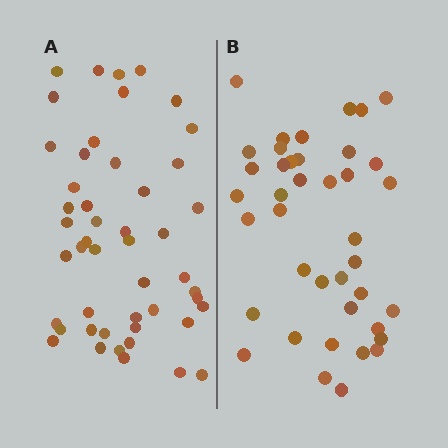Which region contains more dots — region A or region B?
Region A (the left region) has more dots.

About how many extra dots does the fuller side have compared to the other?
Region A has roughly 8 or so more dots than region B.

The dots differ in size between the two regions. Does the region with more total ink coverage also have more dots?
No. Region B has more total ink coverage because its dots are larger, but region A actually contains more individual dots. Total area can be misleading — the number of items is what matters here.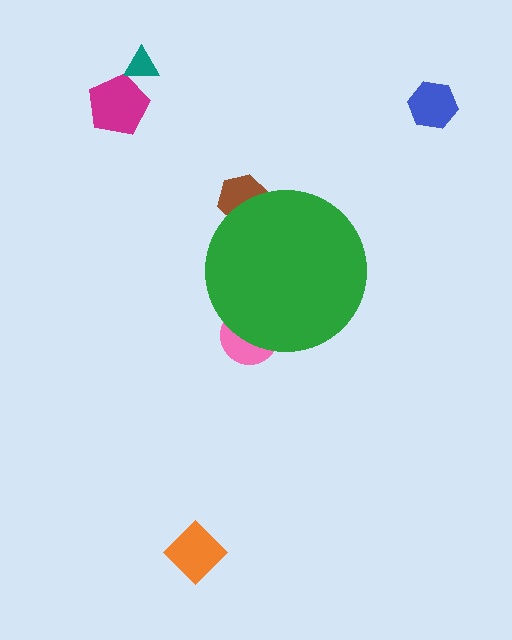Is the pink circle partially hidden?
Yes, the pink circle is partially hidden behind the green circle.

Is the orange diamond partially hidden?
No, the orange diamond is fully visible.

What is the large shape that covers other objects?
A green circle.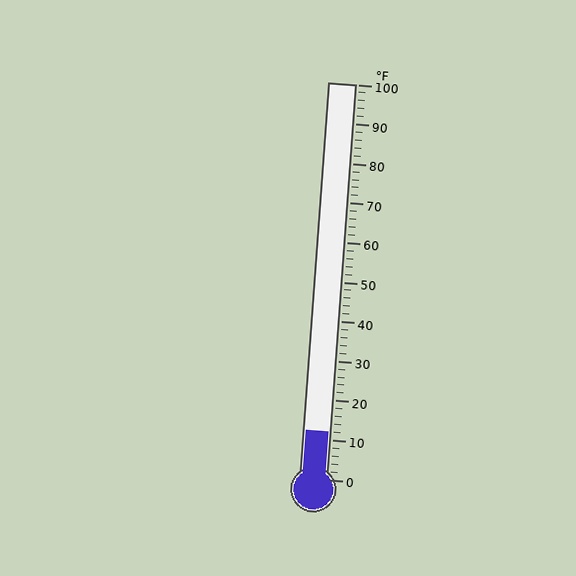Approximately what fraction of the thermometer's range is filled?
The thermometer is filled to approximately 10% of its range.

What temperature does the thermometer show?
The thermometer shows approximately 12°F.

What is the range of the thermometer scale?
The thermometer scale ranges from 0°F to 100°F.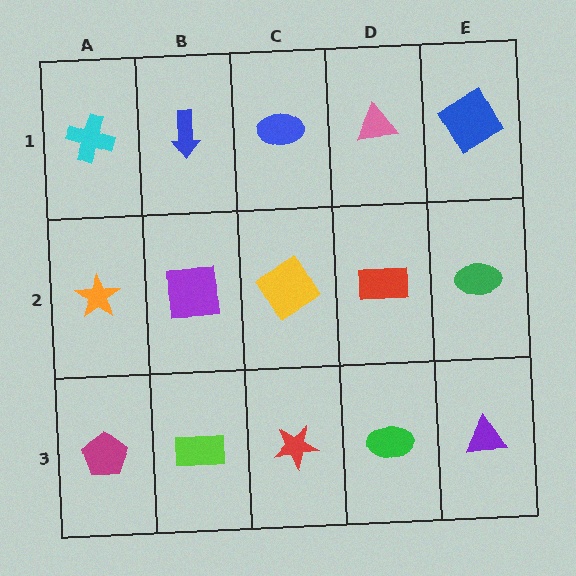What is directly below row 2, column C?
A red star.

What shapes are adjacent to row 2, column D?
A pink triangle (row 1, column D), a green ellipse (row 3, column D), a yellow diamond (row 2, column C), a green ellipse (row 2, column E).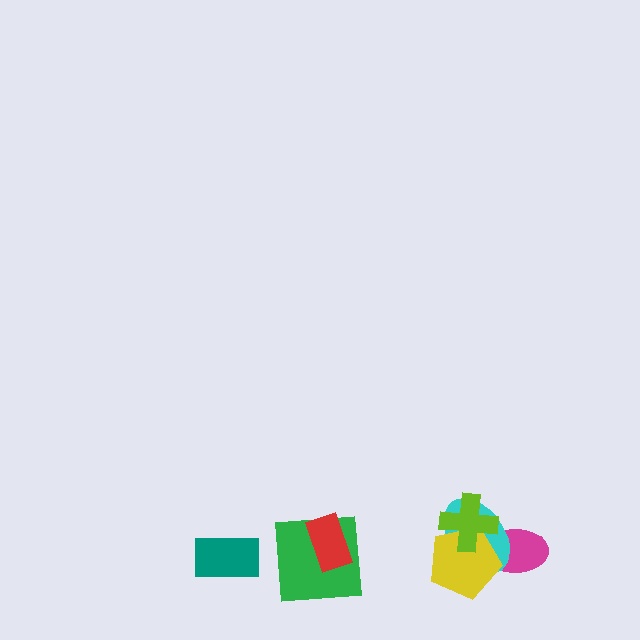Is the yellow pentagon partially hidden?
Yes, it is partially covered by another shape.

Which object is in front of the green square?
The red rectangle is in front of the green square.